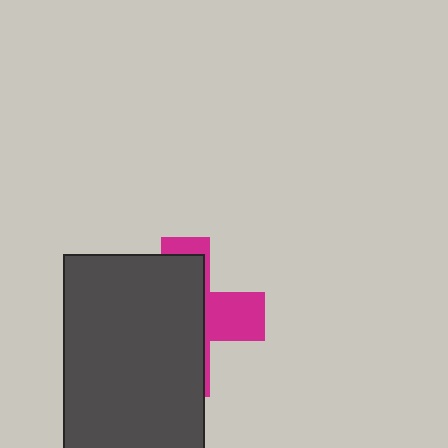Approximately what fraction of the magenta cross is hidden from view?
Roughly 69% of the magenta cross is hidden behind the dark gray rectangle.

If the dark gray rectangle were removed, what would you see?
You would see the complete magenta cross.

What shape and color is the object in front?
The object in front is a dark gray rectangle.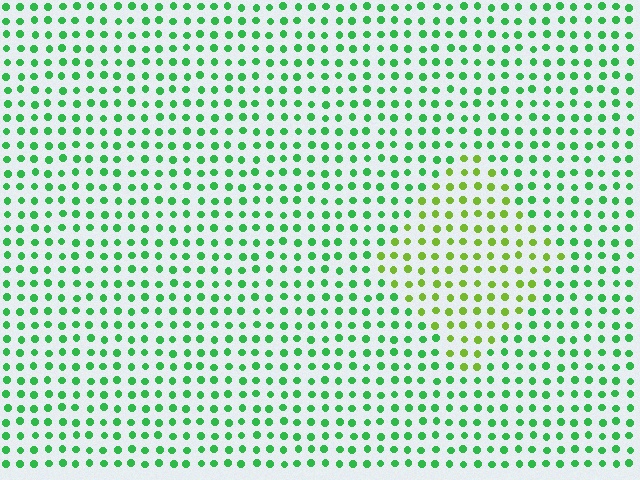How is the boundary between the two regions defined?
The boundary is defined purely by a slight shift in hue (about 42 degrees). Spacing, size, and orientation are identical on both sides.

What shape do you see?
I see a diamond.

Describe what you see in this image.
The image is filled with small green elements in a uniform arrangement. A diamond-shaped region is visible where the elements are tinted to a slightly different hue, forming a subtle color boundary.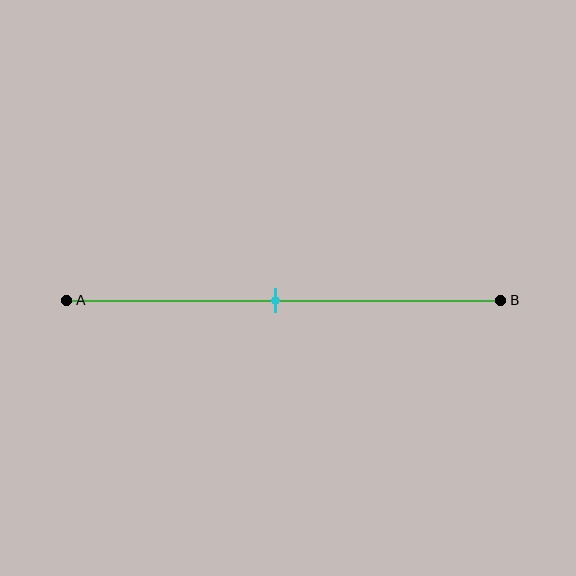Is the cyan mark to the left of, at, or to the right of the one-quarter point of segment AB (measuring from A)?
The cyan mark is to the right of the one-quarter point of segment AB.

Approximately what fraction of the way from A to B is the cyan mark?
The cyan mark is approximately 50% of the way from A to B.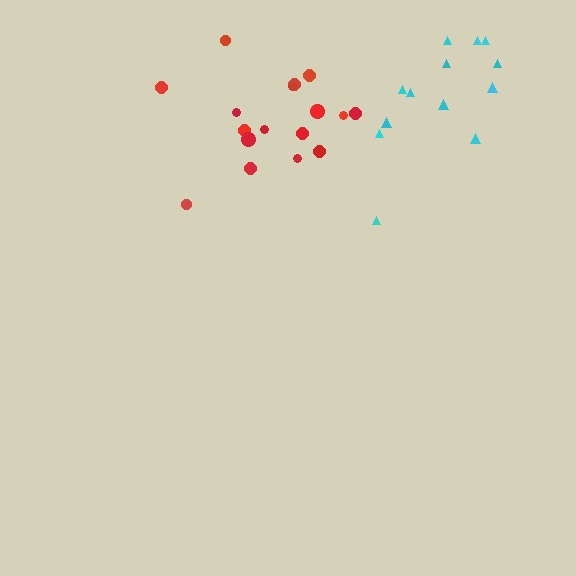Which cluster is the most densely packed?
Red.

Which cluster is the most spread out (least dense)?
Cyan.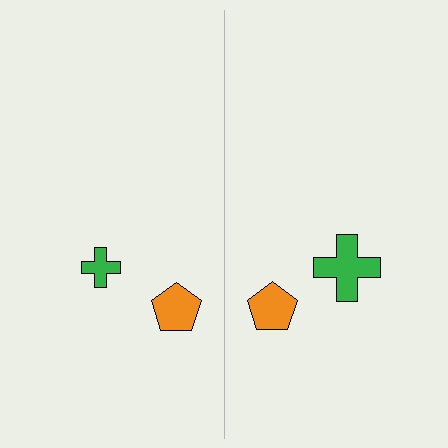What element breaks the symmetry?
The green cross on the right side has a different size than its mirror counterpart.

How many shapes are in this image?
There are 4 shapes in this image.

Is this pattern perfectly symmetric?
No, the pattern is not perfectly symmetric. The green cross on the right side has a different size than its mirror counterpart.